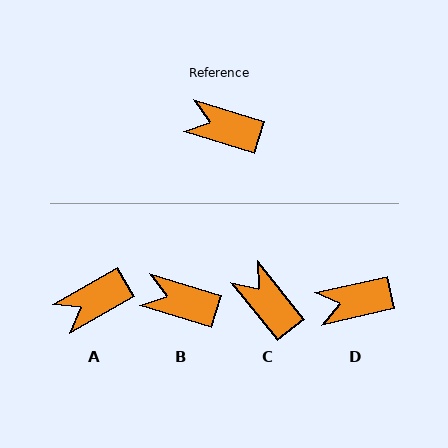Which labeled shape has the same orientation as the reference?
B.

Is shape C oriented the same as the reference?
No, it is off by about 34 degrees.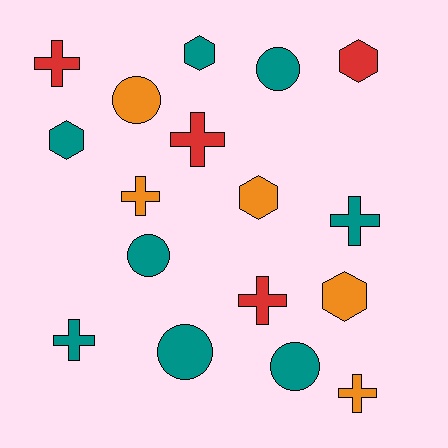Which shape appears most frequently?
Cross, with 7 objects.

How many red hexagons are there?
There is 1 red hexagon.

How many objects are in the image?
There are 17 objects.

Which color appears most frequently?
Teal, with 8 objects.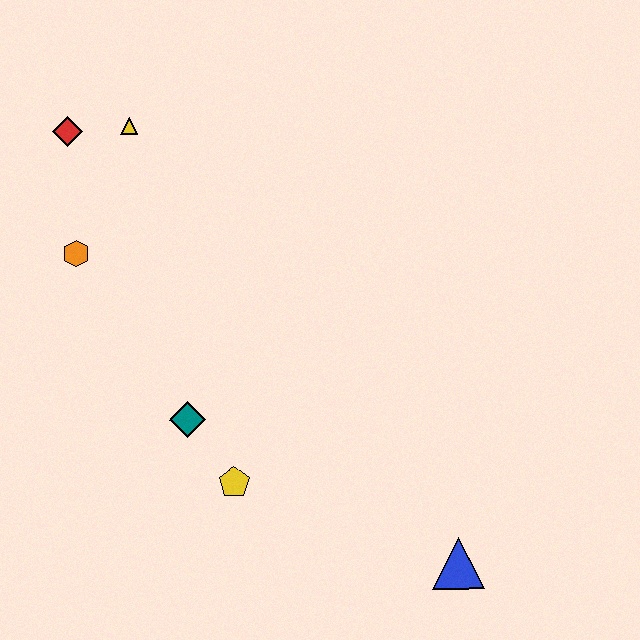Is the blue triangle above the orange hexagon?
No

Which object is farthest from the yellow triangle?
The blue triangle is farthest from the yellow triangle.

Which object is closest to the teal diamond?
The yellow pentagon is closest to the teal diamond.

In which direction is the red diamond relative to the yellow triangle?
The red diamond is to the left of the yellow triangle.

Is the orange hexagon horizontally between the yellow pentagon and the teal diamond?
No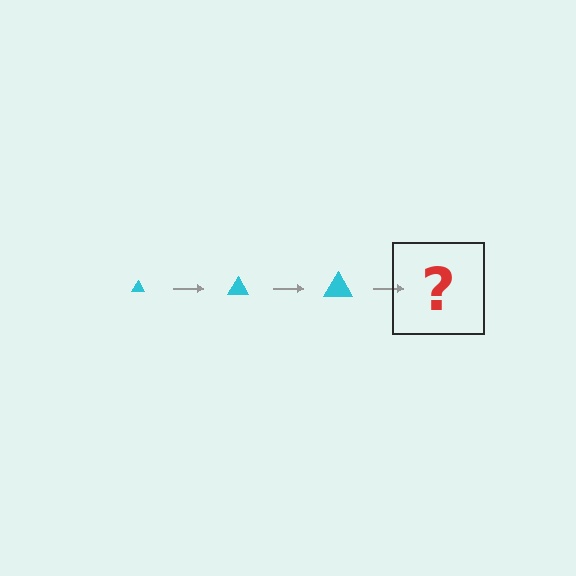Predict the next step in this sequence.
The next step is a cyan triangle, larger than the previous one.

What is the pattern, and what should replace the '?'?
The pattern is that the triangle gets progressively larger each step. The '?' should be a cyan triangle, larger than the previous one.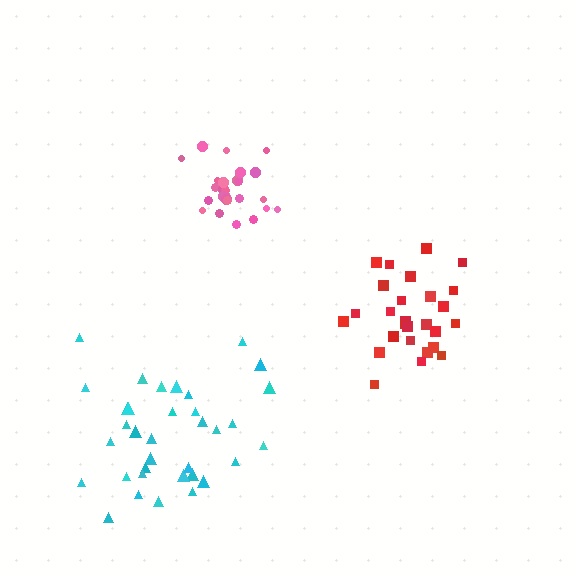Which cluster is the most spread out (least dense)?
Cyan.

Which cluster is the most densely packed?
Pink.